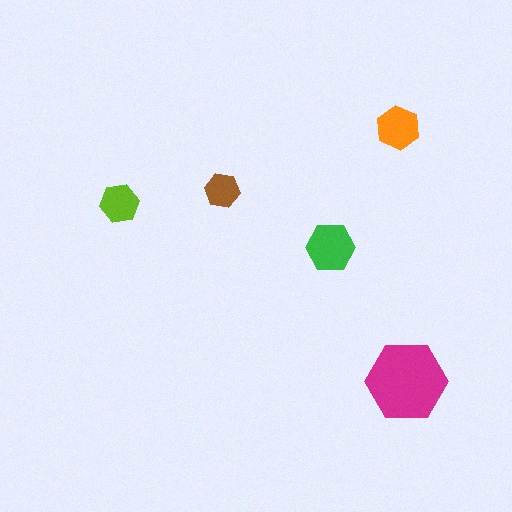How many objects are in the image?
There are 5 objects in the image.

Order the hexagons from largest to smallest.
the magenta one, the green one, the orange one, the lime one, the brown one.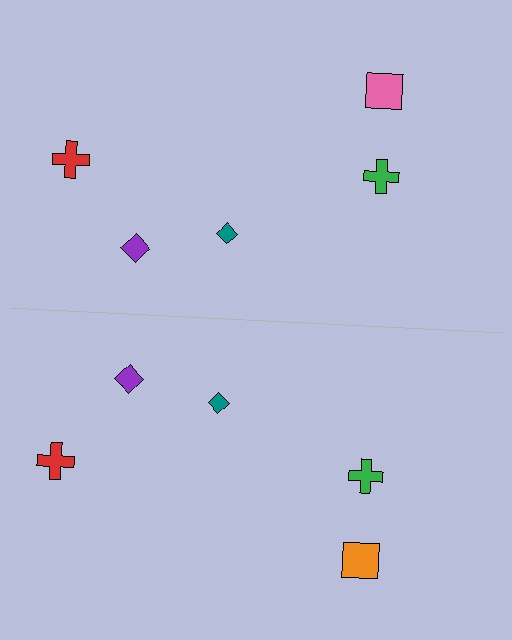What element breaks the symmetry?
The orange square on the bottom side breaks the symmetry — its mirror counterpart is pink.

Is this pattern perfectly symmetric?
No, the pattern is not perfectly symmetric. The orange square on the bottom side breaks the symmetry — its mirror counterpart is pink.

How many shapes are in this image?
There are 10 shapes in this image.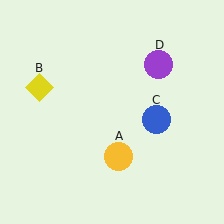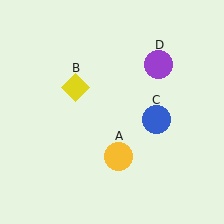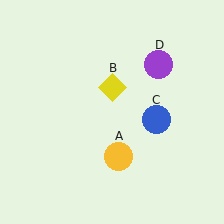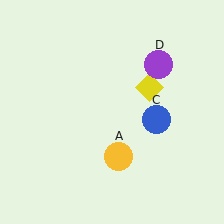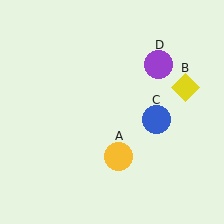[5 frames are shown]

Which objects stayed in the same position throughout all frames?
Yellow circle (object A) and blue circle (object C) and purple circle (object D) remained stationary.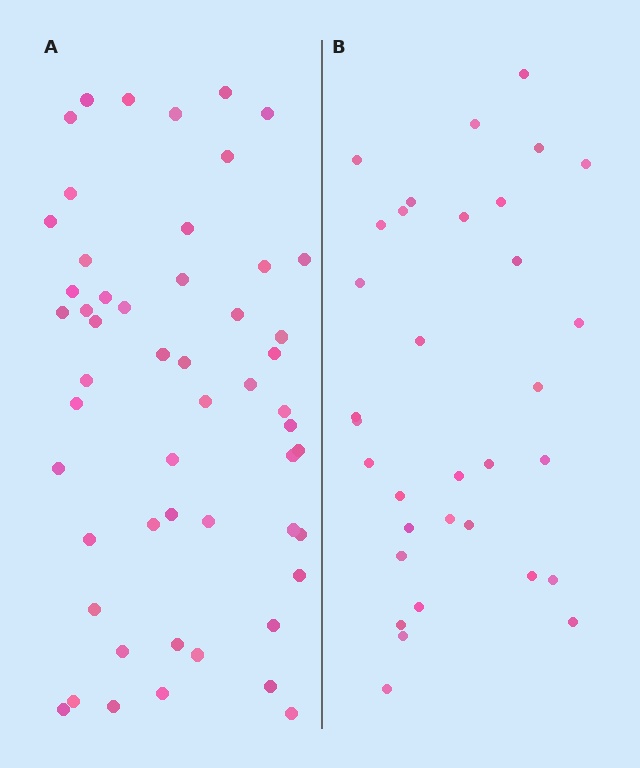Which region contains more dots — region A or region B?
Region A (the left region) has more dots.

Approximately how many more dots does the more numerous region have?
Region A has approximately 20 more dots than region B.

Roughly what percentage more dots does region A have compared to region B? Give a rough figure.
About 60% more.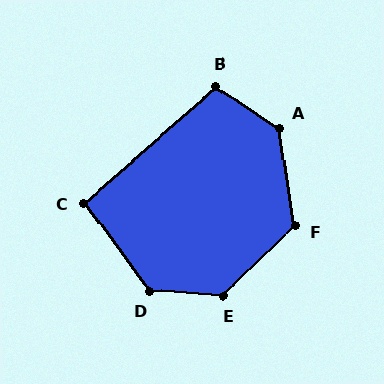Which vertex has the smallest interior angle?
C, at approximately 95 degrees.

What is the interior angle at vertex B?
Approximately 105 degrees (obtuse).